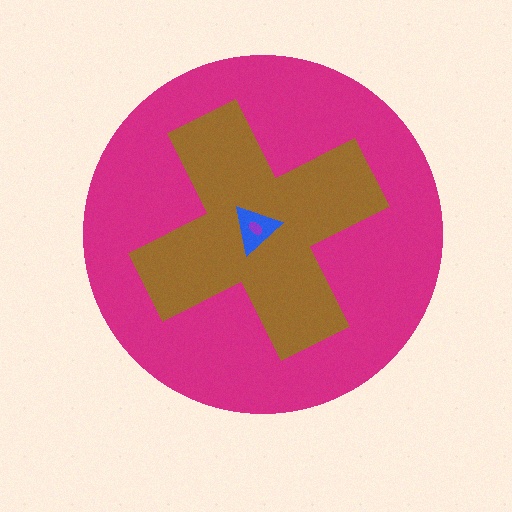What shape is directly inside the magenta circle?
The brown cross.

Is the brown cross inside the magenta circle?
Yes.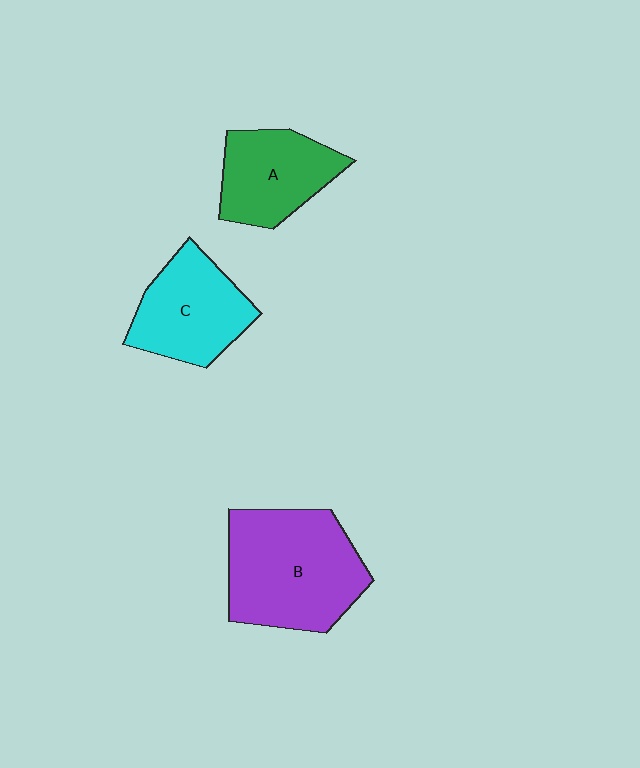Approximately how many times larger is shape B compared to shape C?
Approximately 1.5 times.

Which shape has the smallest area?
Shape A (green).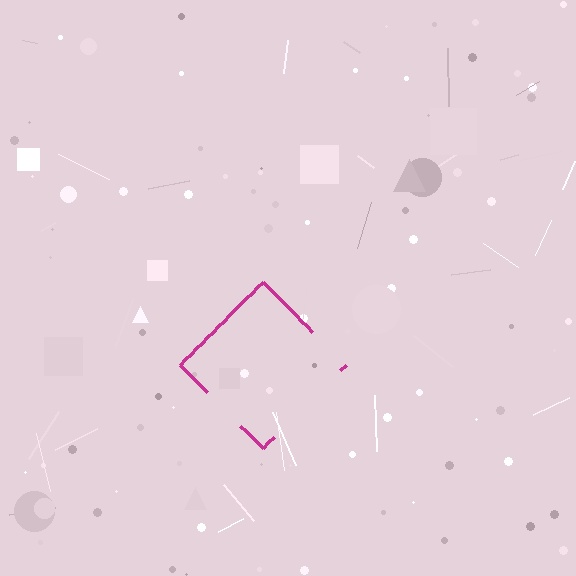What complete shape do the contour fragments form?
The contour fragments form a diamond.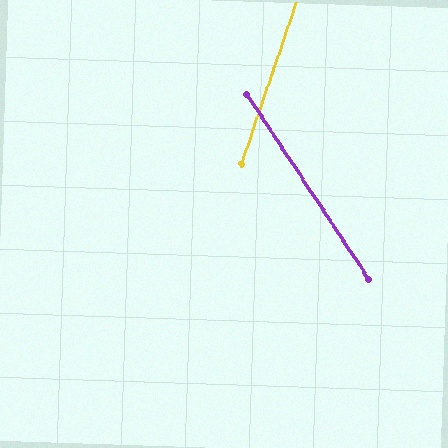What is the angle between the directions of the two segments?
Approximately 52 degrees.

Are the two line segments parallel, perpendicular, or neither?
Neither parallel nor perpendicular — they differ by about 52°.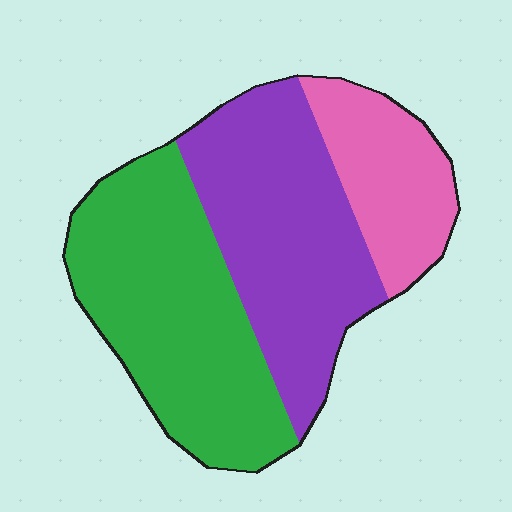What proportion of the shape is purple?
Purple takes up about three eighths (3/8) of the shape.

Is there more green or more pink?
Green.